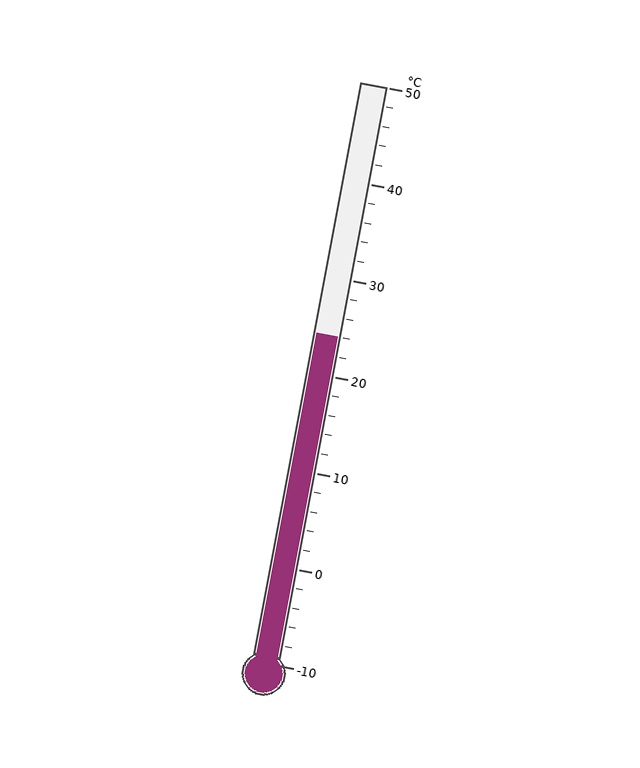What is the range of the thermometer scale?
The thermometer scale ranges from -10°C to 50°C.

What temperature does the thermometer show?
The thermometer shows approximately 24°C.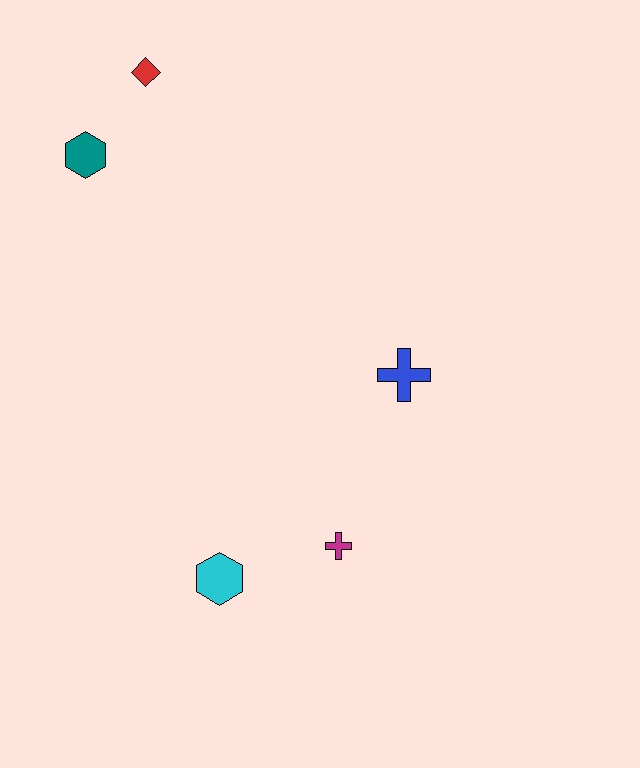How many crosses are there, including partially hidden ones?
There are 2 crosses.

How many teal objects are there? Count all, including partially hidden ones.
There is 1 teal object.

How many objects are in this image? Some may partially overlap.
There are 5 objects.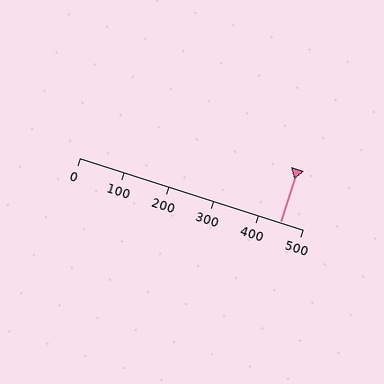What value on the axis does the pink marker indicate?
The marker indicates approximately 450.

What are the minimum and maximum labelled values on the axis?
The axis runs from 0 to 500.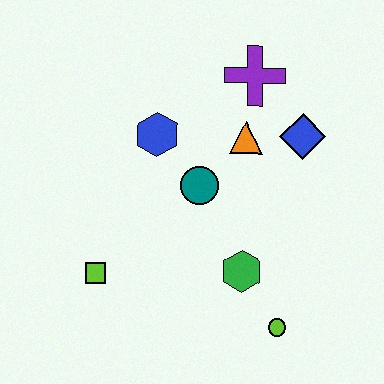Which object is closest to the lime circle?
The green hexagon is closest to the lime circle.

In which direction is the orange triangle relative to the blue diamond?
The orange triangle is to the left of the blue diamond.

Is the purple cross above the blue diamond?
Yes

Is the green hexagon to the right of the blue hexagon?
Yes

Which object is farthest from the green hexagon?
The purple cross is farthest from the green hexagon.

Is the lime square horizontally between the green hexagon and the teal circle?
No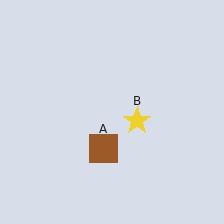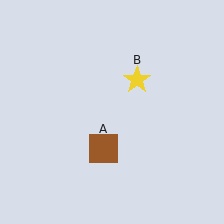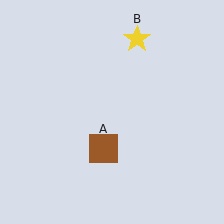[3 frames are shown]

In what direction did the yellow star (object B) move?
The yellow star (object B) moved up.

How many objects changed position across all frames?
1 object changed position: yellow star (object B).